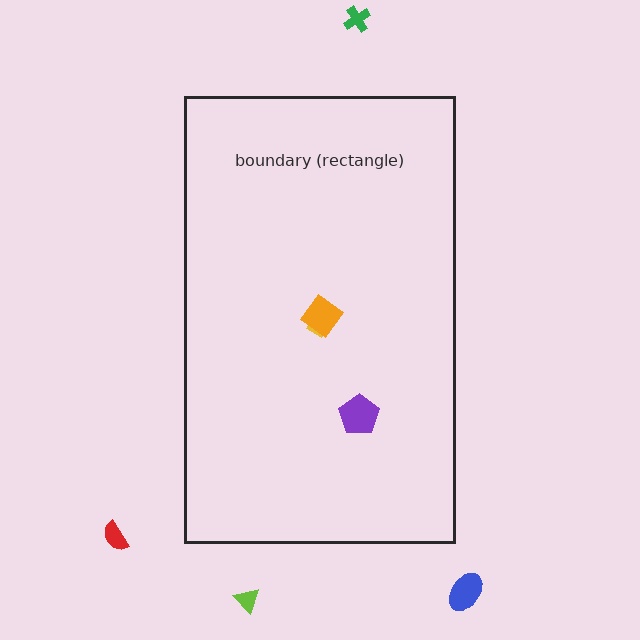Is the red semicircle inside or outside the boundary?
Outside.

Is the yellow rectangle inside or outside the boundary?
Inside.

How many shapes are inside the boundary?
3 inside, 4 outside.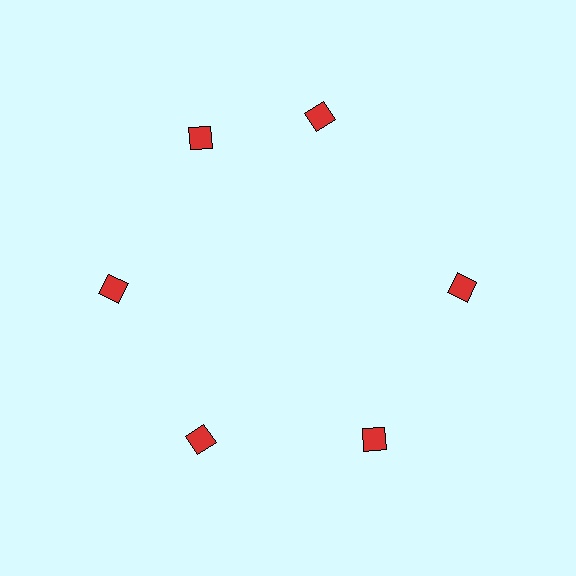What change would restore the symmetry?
The symmetry would be restored by rotating it back into even spacing with its neighbors so that all 6 diamonds sit at equal angles and equal distance from the center.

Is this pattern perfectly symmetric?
No. The 6 red diamonds are arranged in a ring, but one element near the 1 o'clock position is rotated out of alignment along the ring, breaking the 6-fold rotational symmetry.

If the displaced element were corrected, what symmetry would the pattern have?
It would have 6-fold rotational symmetry — the pattern would map onto itself every 60 degrees.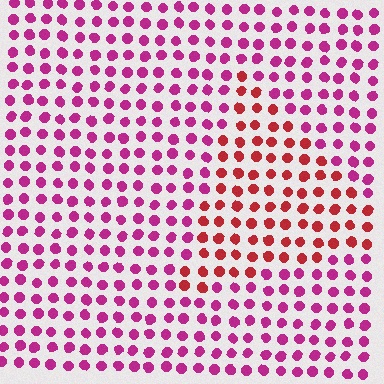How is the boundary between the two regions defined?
The boundary is defined purely by a slight shift in hue (about 37 degrees). Spacing, size, and orientation are identical on both sides.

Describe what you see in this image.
The image is filled with small magenta elements in a uniform arrangement. A triangle-shaped region is visible where the elements are tinted to a slightly different hue, forming a subtle color boundary.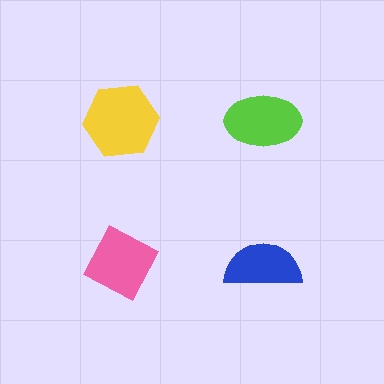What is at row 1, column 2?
A lime ellipse.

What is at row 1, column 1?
A yellow hexagon.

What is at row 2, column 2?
A blue semicircle.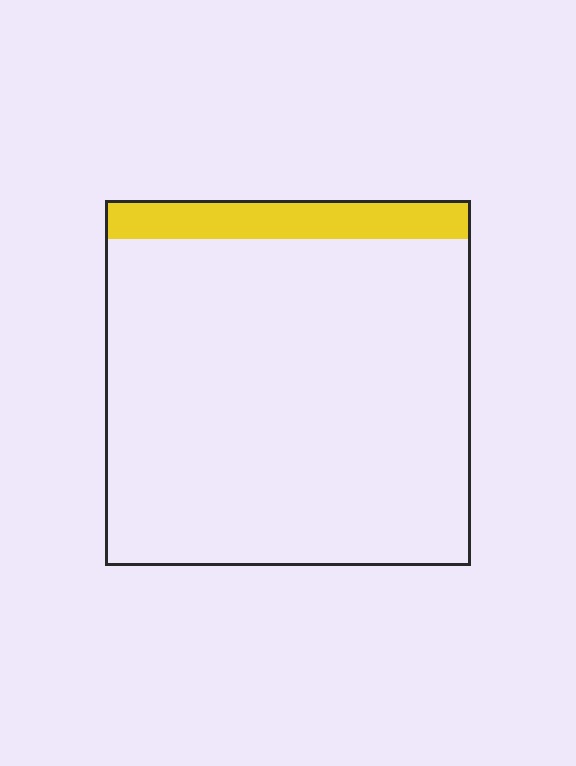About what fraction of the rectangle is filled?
About one tenth (1/10).